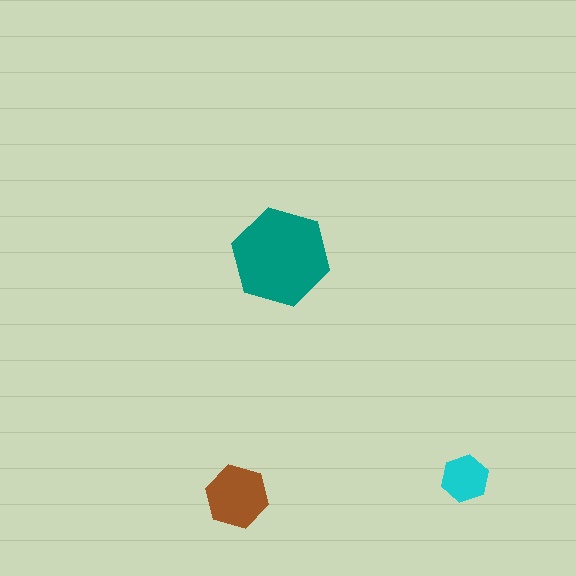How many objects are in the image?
There are 3 objects in the image.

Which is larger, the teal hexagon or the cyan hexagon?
The teal one.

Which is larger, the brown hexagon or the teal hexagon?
The teal one.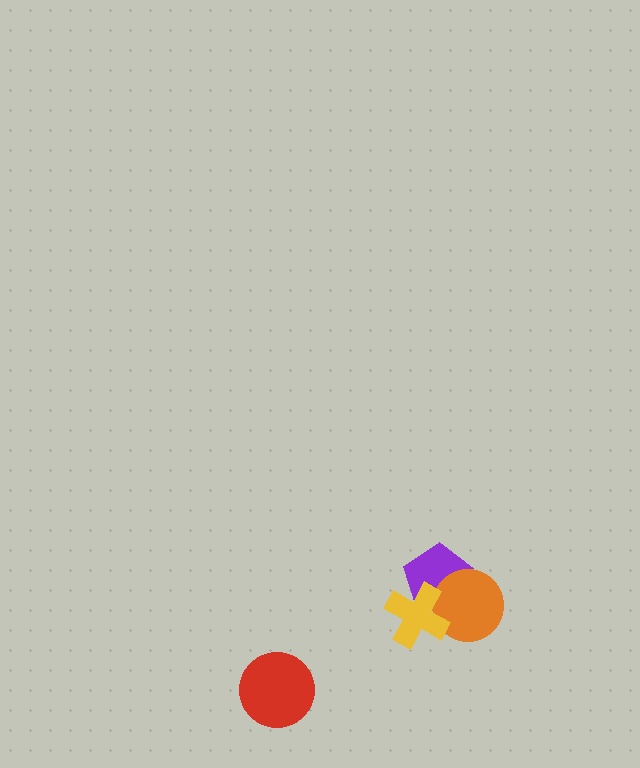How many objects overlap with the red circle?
0 objects overlap with the red circle.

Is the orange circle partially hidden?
Yes, it is partially covered by another shape.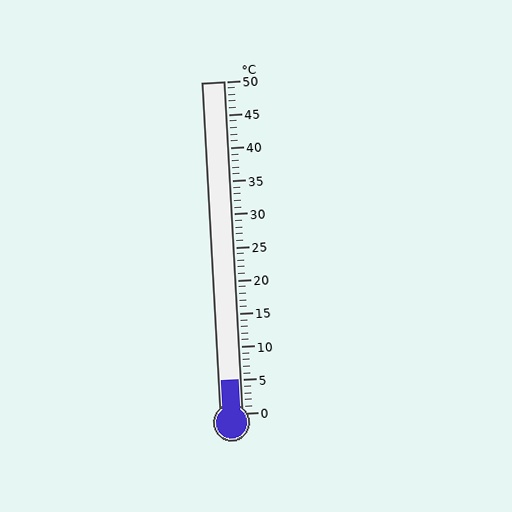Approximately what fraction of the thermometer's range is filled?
The thermometer is filled to approximately 10% of its range.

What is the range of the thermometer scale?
The thermometer scale ranges from 0°C to 50°C.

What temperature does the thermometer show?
The thermometer shows approximately 5°C.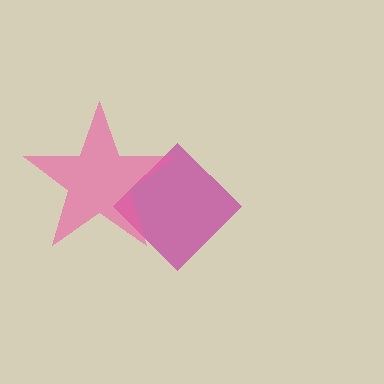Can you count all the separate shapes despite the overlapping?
Yes, there are 2 separate shapes.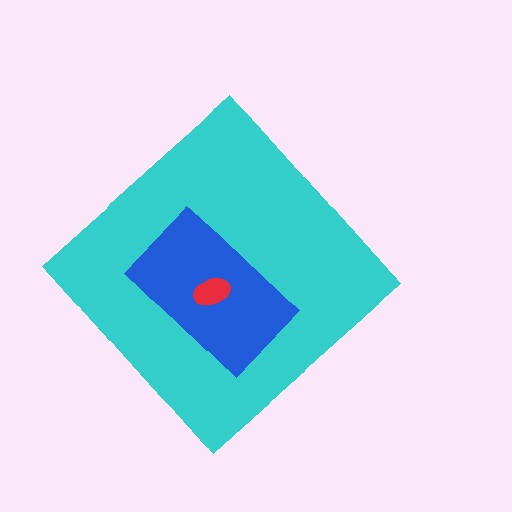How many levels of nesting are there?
3.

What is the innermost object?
The red ellipse.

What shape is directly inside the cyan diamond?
The blue rectangle.